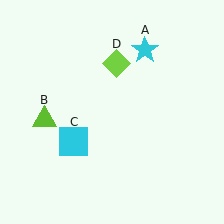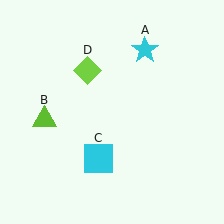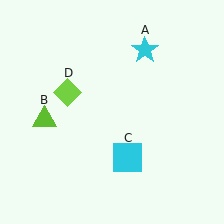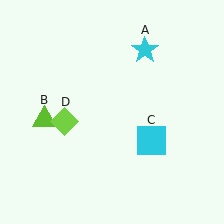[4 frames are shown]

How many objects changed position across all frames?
2 objects changed position: cyan square (object C), lime diamond (object D).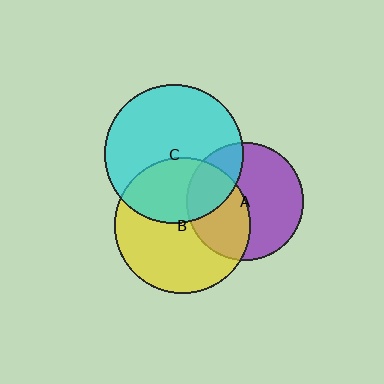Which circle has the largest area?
Circle C (cyan).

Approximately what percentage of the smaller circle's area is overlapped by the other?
Approximately 40%.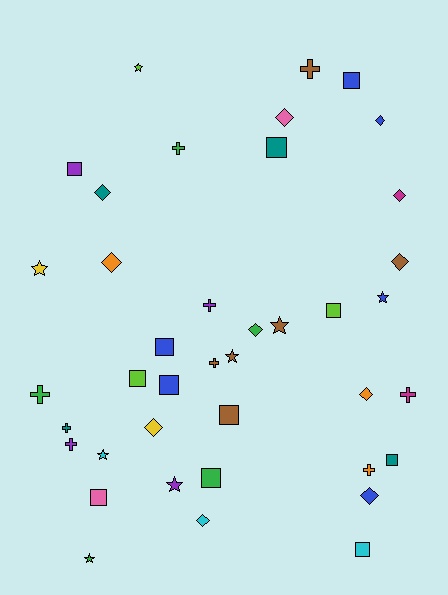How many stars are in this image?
There are 8 stars.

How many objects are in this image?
There are 40 objects.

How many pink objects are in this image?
There are 2 pink objects.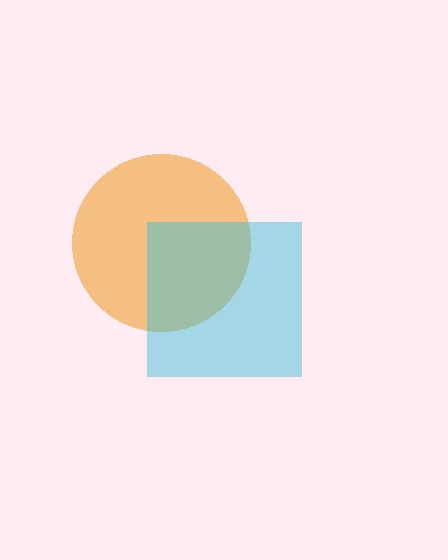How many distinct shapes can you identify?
There are 2 distinct shapes: an orange circle, a cyan square.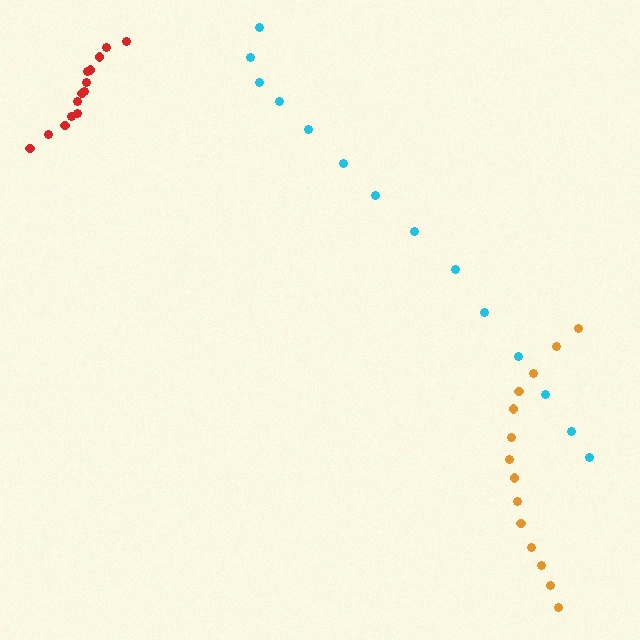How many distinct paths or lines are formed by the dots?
There are 3 distinct paths.